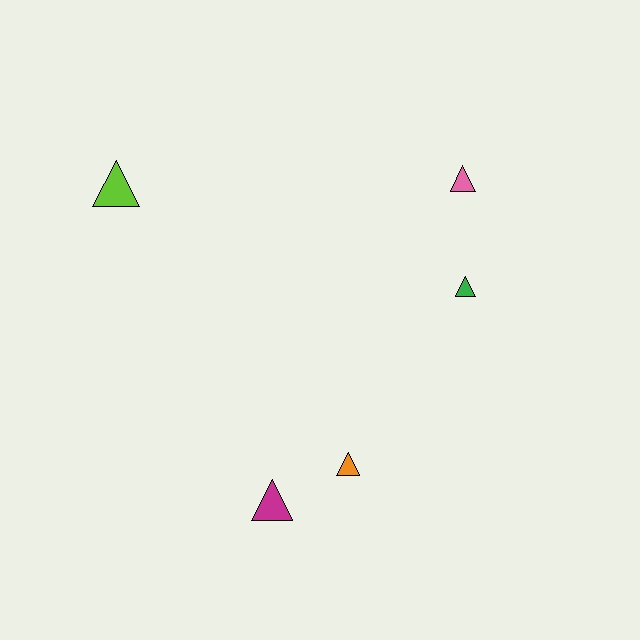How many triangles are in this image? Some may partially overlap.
There are 5 triangles.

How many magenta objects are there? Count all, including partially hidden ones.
There is 1 magenta object.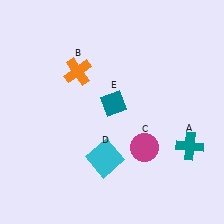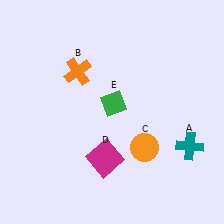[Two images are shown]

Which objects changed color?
C changed from magenta to orange. D changed from cyan to magenta. E changed from teal to green.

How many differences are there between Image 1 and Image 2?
There are 3 differences between the two images.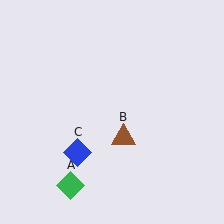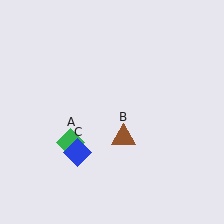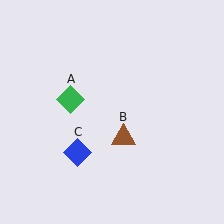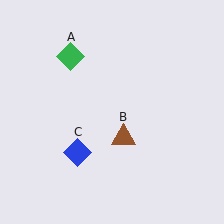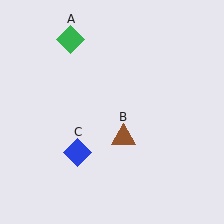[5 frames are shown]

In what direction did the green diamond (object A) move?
The green diamond (object A) moved up.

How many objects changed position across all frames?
1 object changed position: green diamond (object A).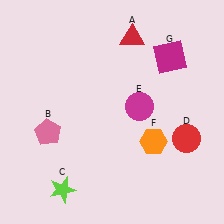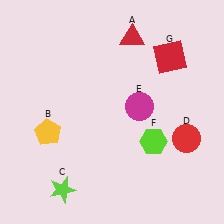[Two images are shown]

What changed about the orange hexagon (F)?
In Image 1, F is orange. In Image 2, it changed to lime.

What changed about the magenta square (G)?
In Image 1, G is magenta. In Image 2, it changed to red.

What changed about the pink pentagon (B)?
In Image 1, B is pink. In Image 2, it changed to yellow.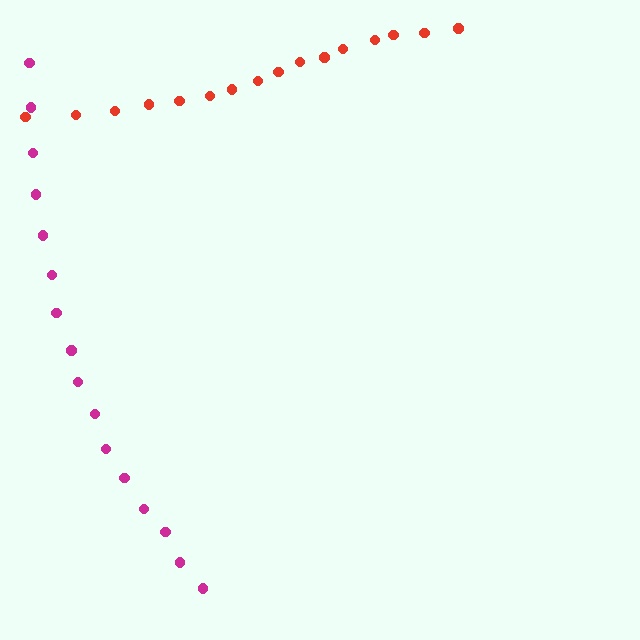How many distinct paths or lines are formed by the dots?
There are 2 distinct paths.